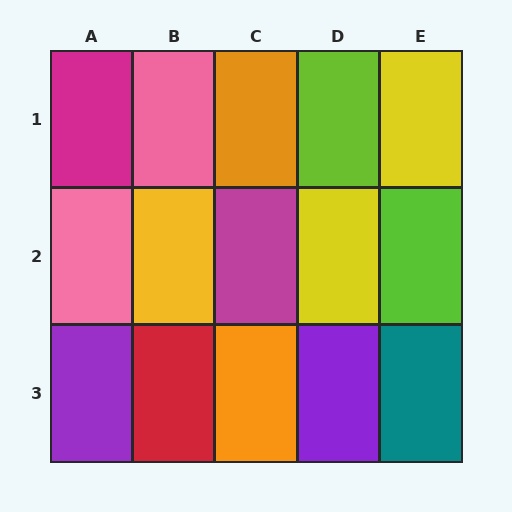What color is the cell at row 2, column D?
Yellow.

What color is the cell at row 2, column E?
Lime.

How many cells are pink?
2 cells are pink.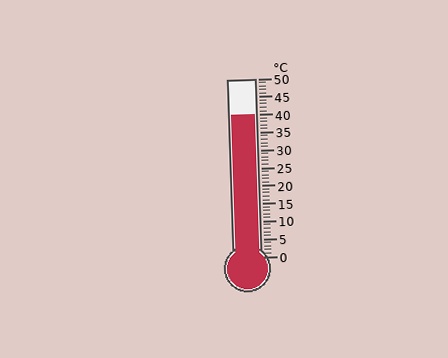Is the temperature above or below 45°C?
The temperature is below 45°C.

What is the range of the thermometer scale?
The thermometer scale ranges from 0°C to 50°C.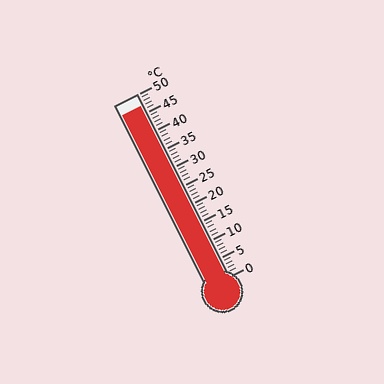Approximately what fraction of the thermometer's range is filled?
The thermometer is filled to approximately 95% of its range.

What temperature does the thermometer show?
The thermometer shows approximately 47°C.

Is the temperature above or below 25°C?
The temperature is above 25°C.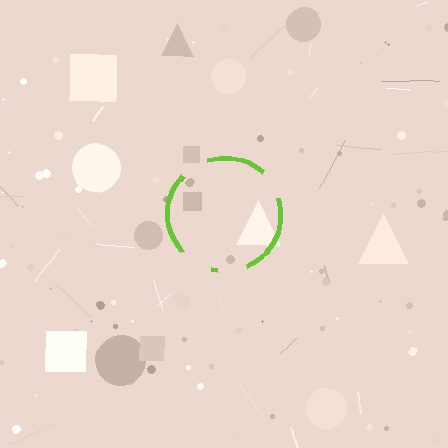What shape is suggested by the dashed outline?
The dashed outline suggests a circle.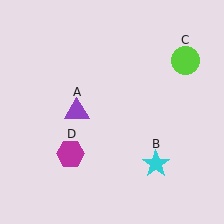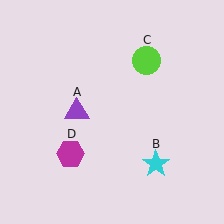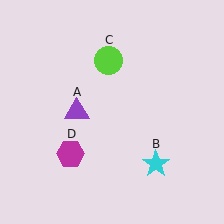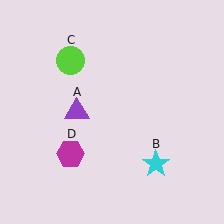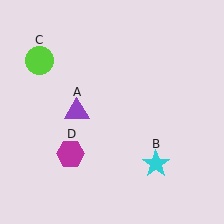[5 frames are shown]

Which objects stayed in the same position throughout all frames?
Purple triangle (object A) and cyan star (object B) and magenta hexagon (object D) remained stationary.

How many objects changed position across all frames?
1 object changed position: lime circle (object C).